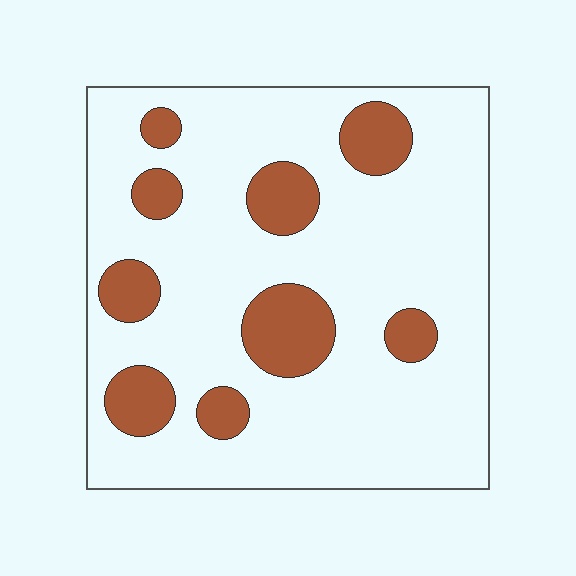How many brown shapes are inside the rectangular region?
9.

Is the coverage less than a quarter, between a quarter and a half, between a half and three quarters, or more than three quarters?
Less than a quarter.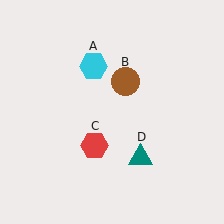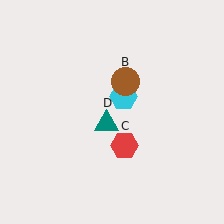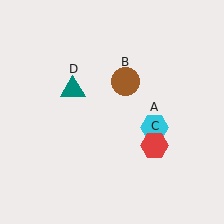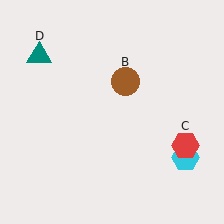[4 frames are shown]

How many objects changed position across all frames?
3 objects changed position: cyan hexagon (object A), red hexagon (object C), teal triangle (object D).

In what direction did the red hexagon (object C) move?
The red hexagon (object C) moved right.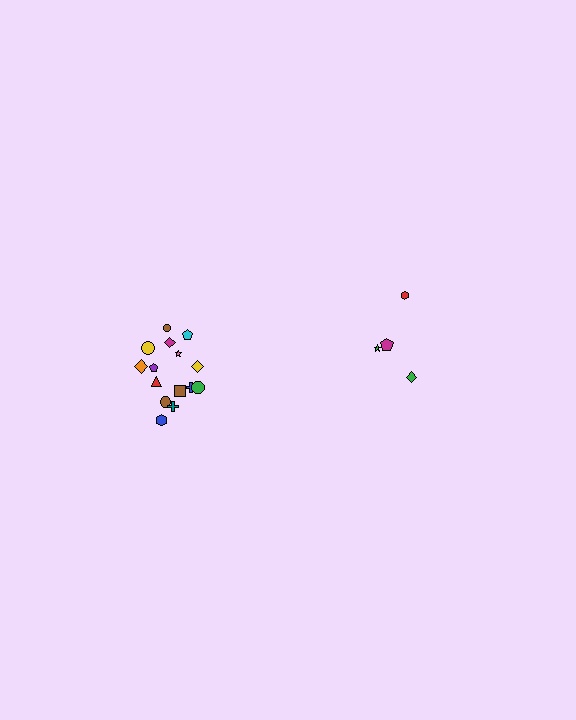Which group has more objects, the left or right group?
The left group.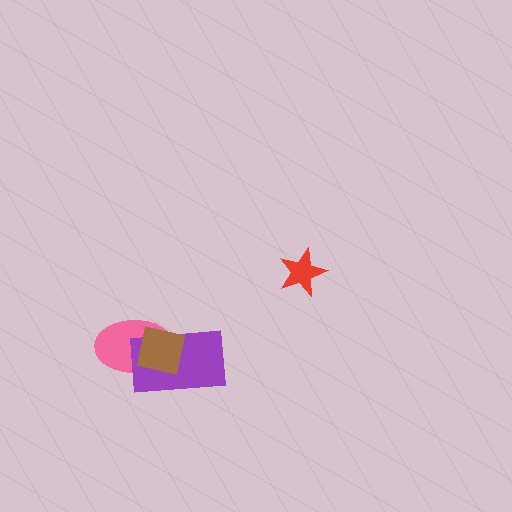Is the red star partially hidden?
No, no other shape covers it.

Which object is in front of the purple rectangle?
The brown square is in front of the purple rectangle.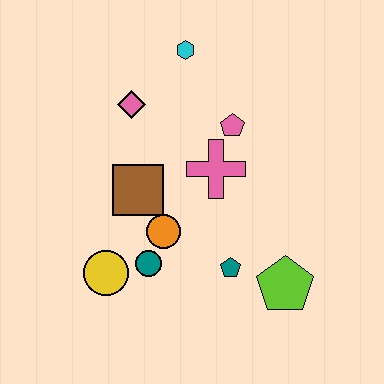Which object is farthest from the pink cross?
The yellow circle is farthest from the pink cross.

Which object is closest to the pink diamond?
The cyan hexagon is closest to the pink diamond.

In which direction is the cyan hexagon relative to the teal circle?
The cyan hexagon is above the teal circle.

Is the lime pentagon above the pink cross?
No